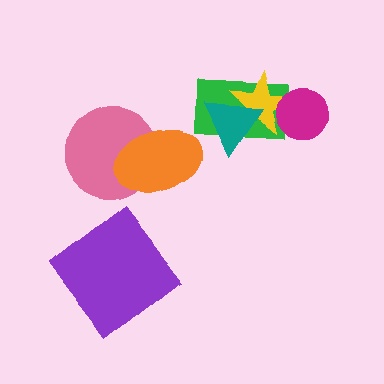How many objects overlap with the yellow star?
3 objects overlap with the yellow star.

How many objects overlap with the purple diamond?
0 objects overlap with the purple diamond.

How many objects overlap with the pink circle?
1 object overlaps with the pink circle.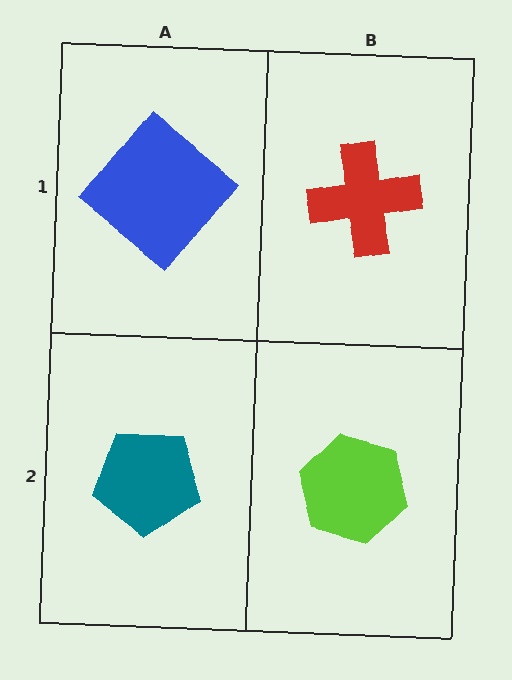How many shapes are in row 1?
2 shapes.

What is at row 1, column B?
A red cross.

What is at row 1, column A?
A blue diamond.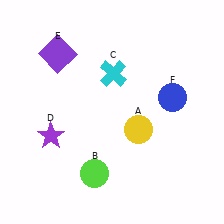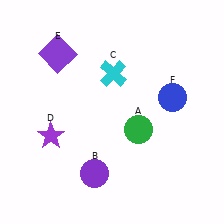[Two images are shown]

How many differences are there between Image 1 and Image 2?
There are 2 differences between the two images.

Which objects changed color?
A changed from yellow to green. B changed from lime to purple.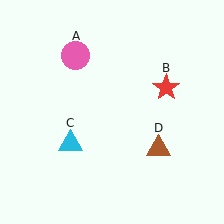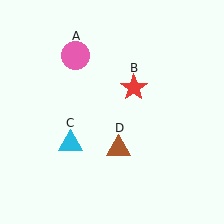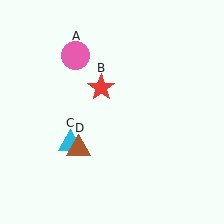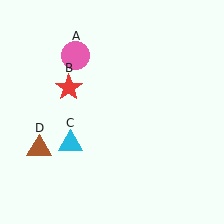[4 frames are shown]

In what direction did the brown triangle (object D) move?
The brown triangle (object D) moved left.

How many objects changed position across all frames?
2 objects changed position: red star (object B), brown triangle (object D).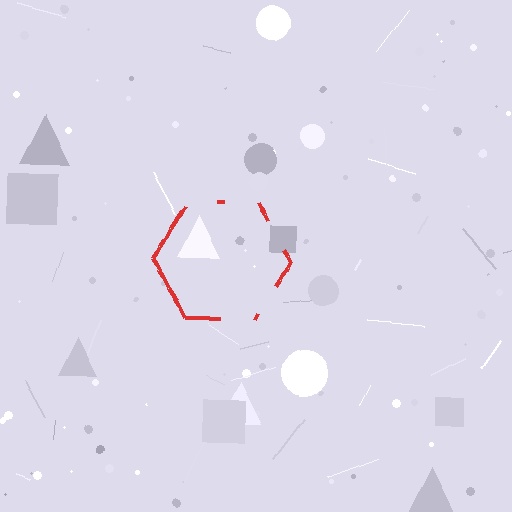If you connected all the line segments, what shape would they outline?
They would outline a hexagon.